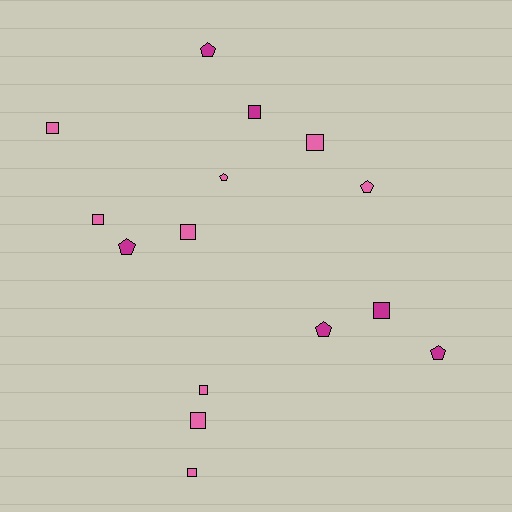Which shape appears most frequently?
Square, with 9 objects.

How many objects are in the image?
There are 15 objects.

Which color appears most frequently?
Pink, with 9 objects.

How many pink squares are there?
There are 7 pink squares.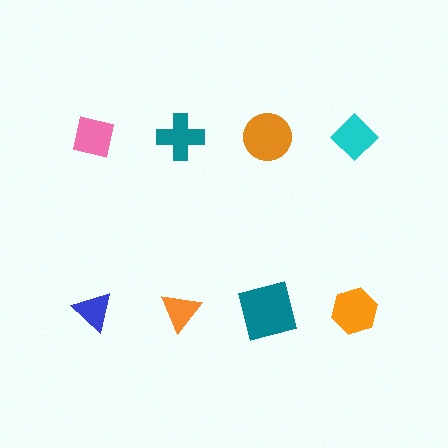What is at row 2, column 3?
A teal square.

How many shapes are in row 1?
4 shapes.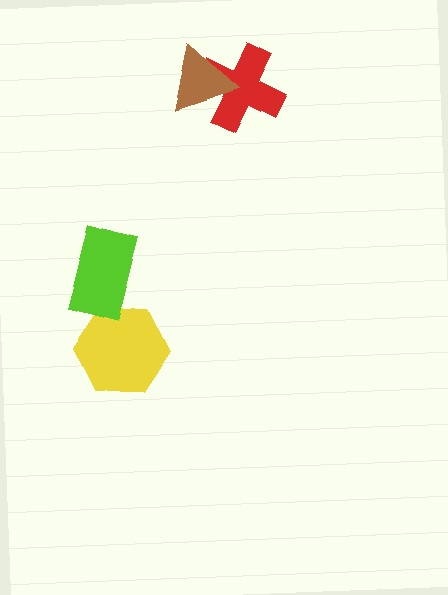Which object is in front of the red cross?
The brown triangle is in front of the red cross.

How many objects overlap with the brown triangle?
1 object overlaps with the brown triangle.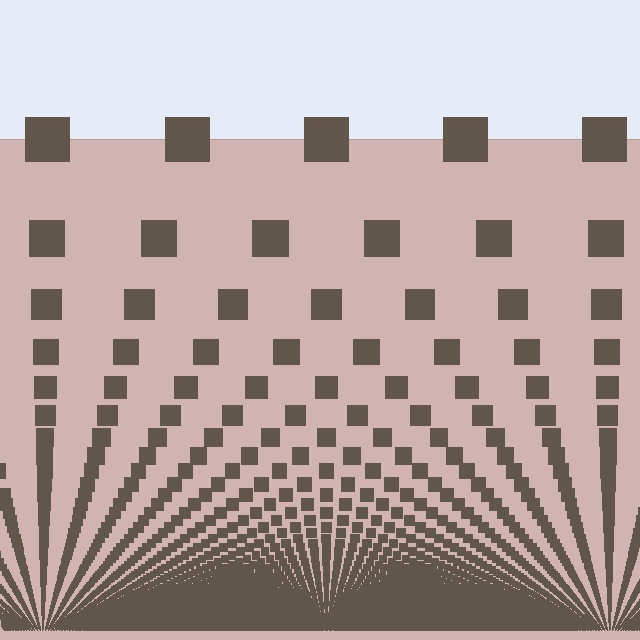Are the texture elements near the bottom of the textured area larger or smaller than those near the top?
Smaller. The gradient is inverted — elements near the bottom are smaller and denser.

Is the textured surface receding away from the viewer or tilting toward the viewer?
The surface appears to tilt toward the viewer. Texture elements get larger and sparser toward the top.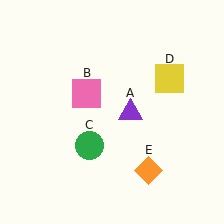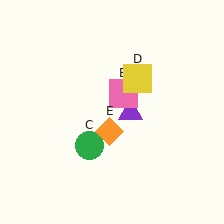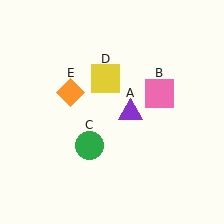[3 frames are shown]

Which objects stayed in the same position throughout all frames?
Purple triangle (object A) and green circle (object C) remained stationary.